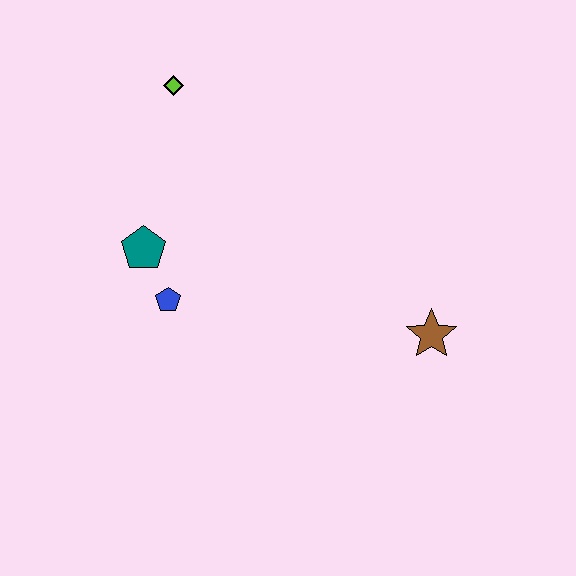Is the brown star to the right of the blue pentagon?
Yes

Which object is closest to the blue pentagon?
The teal pentagon is closest to the blue pentagon.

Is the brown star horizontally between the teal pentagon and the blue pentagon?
No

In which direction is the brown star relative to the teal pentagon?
The brown star is to the right of the teal pentagon.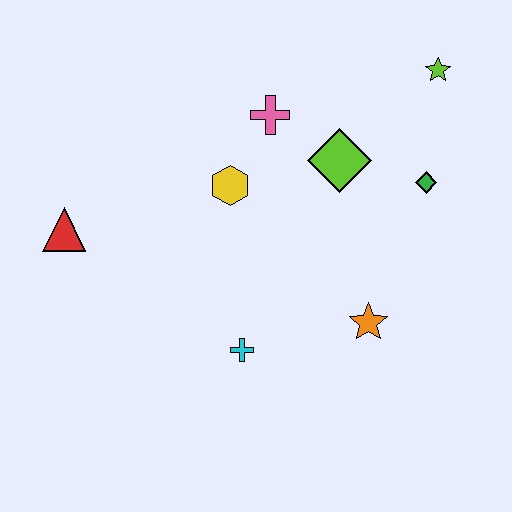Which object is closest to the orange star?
The cyan cross is closest to the orange star.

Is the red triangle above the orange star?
Yes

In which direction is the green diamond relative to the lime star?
The green diamond is below the lime star.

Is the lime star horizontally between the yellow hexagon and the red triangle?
No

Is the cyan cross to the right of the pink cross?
No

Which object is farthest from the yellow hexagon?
The lime star is farthest from the yellow hexagon.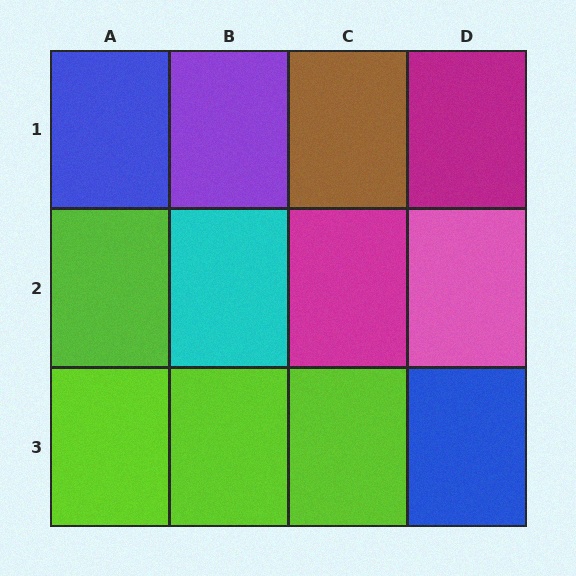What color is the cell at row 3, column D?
Blue.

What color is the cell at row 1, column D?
Magenta.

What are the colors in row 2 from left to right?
Lime, cyan, magenta, pink.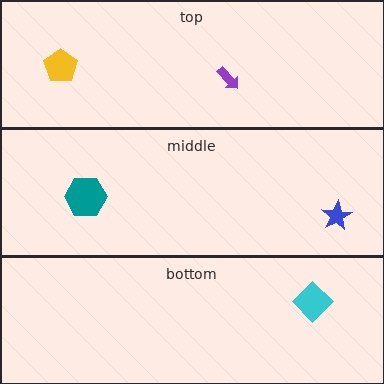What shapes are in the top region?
The yellow pentagon, the purple arrow.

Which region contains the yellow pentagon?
The top region.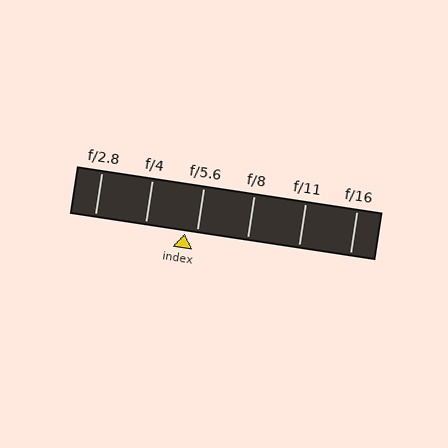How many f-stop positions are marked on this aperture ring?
There are 6 f-stop positions marked.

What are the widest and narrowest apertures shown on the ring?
The widest aperture shown is f/2.8 and the narrowest is f/16.